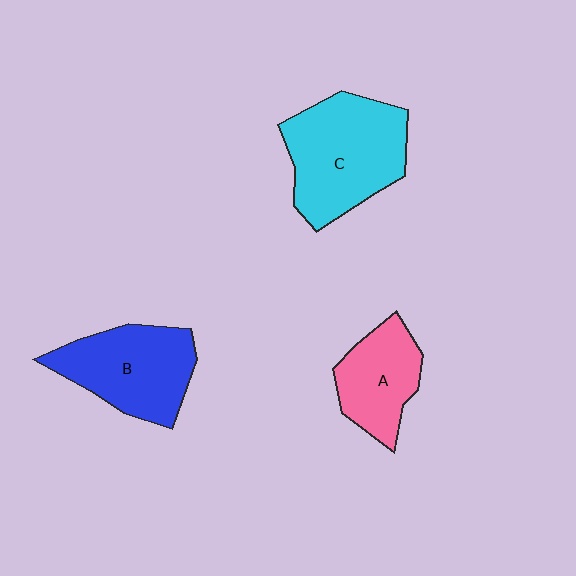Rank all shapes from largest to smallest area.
From largest to smallest: C (cyan), B (blue), A (pink).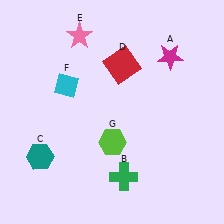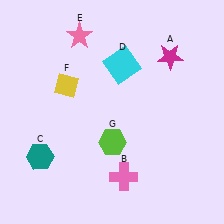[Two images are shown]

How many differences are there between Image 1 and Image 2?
There are 3 differences between the two images.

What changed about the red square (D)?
In Image 1, D is red. In Image 2, it changed to cyan.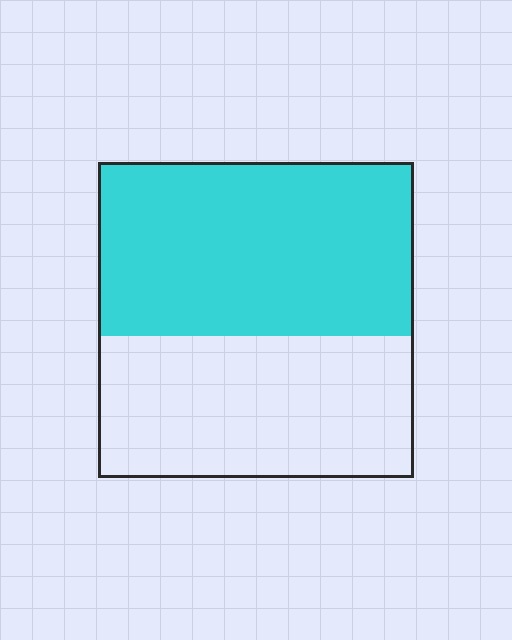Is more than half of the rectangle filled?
Yes.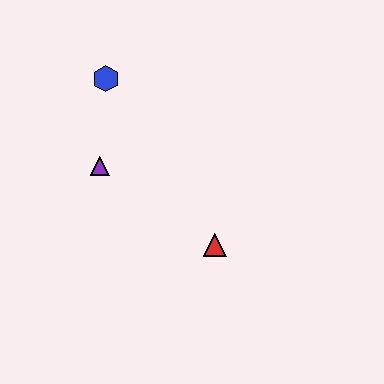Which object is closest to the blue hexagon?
The purple triangle is closest to the blue hexagon.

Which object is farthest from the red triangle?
The blue hexagon is farthest from the red triangle.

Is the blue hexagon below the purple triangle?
No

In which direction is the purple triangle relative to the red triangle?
The purple triangle is to the left of the red triangle.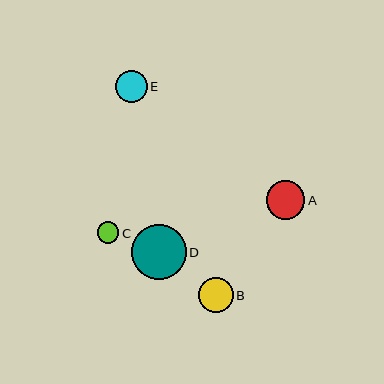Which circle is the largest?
Circle D is the largest with a size of approximately 55 pixels.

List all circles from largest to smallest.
From largest to smallest: D, A, B, E, C.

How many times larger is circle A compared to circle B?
Circle A is approximately 1.1 times the size of circle B.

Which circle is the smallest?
Circle C is the smallest with a size of approximately 22 pixels.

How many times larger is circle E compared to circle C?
Circle E is approximately 1.5 times the size of circle C.